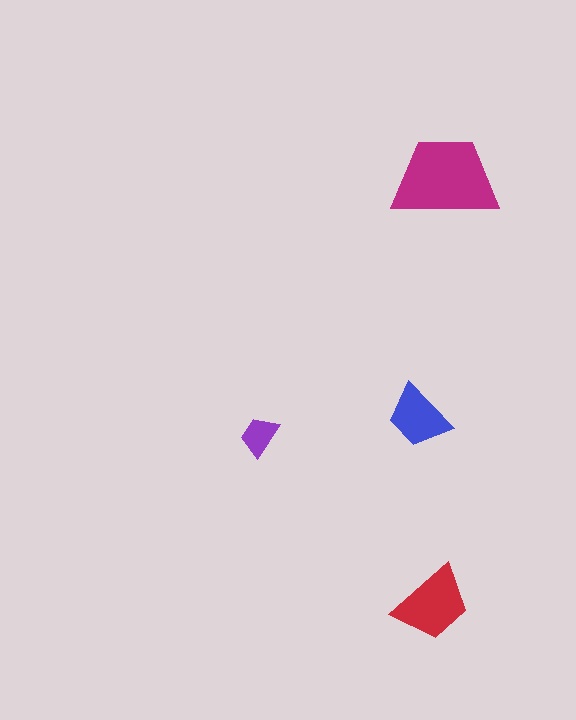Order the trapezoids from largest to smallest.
the magenta one, the red one, the blue one, the purple one.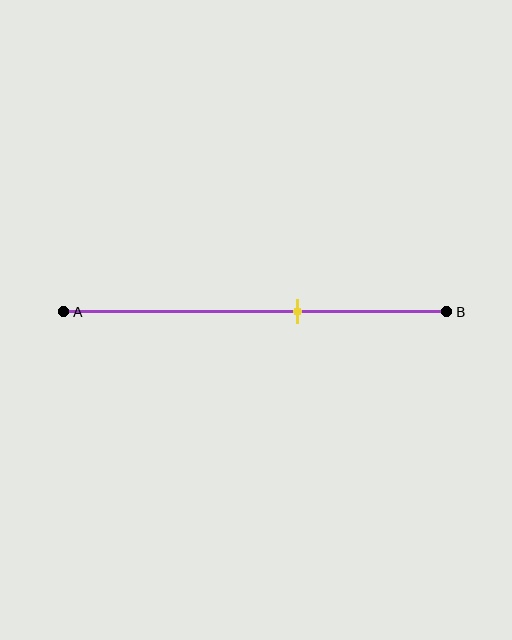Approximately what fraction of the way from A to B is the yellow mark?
The yellow mark is approximately 60% of the way from A to B.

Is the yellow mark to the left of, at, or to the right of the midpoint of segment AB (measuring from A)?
The yellow mark is to the right of the midpoint of segment AB.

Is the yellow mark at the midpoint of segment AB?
No, the mark is at about 60% from A, not at the 50% midpoint.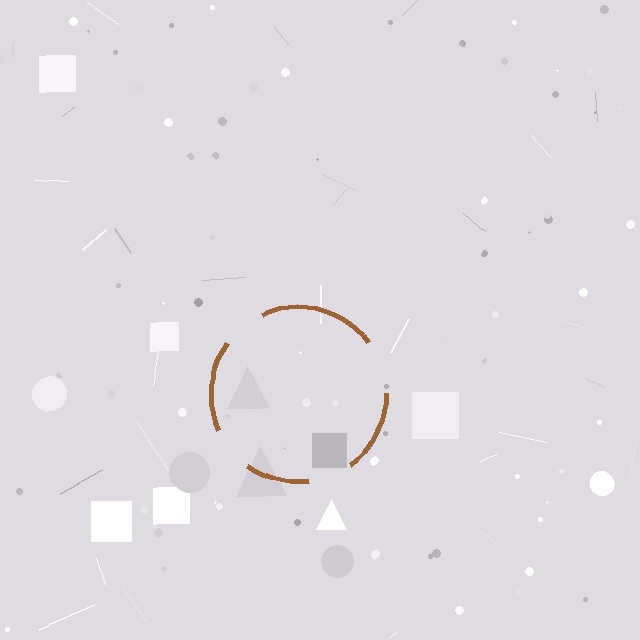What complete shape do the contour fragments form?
The contour fragments form a circle.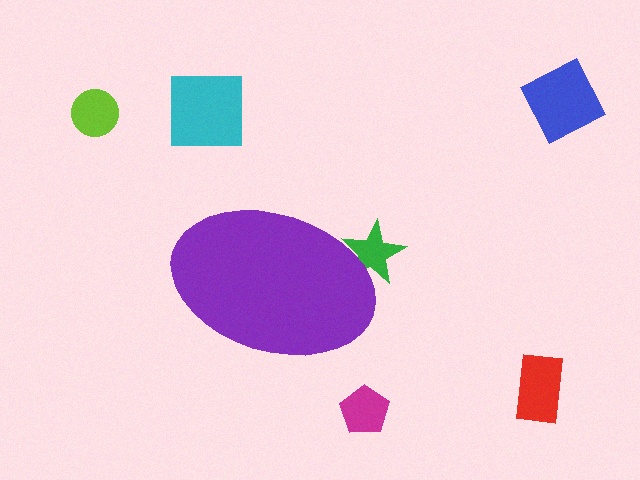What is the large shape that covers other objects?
A purple ellipse.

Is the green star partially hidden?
Yes, the green star is partially hidden behind the purple ellipse.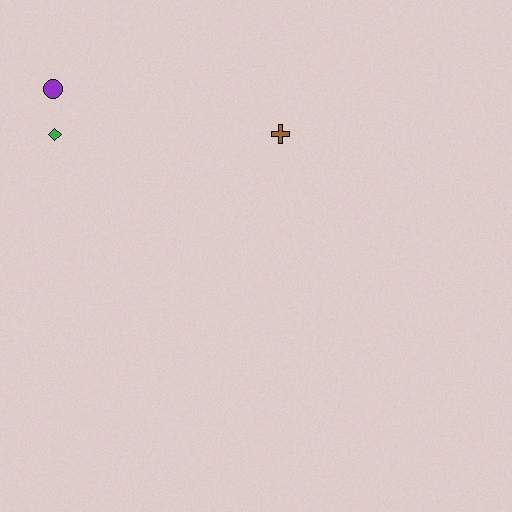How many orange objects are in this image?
There are no orange objects.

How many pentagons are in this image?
There are no pentagons.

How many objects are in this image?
There are 3 objects.